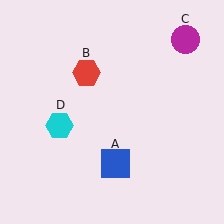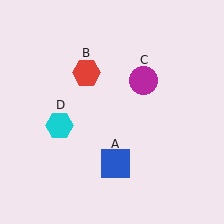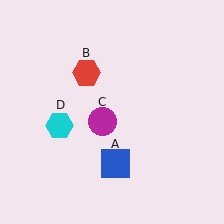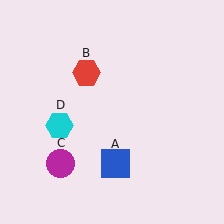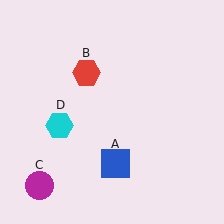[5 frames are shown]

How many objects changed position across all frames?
1 object changed position: magenta circle (object C).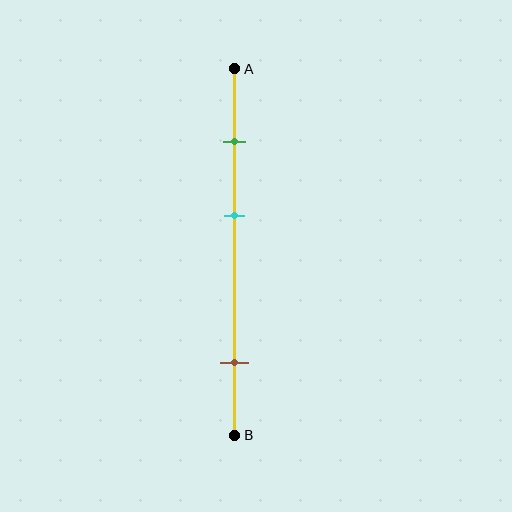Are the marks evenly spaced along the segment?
No, the marks are not evenly spaced.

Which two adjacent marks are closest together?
The green and cyan marks are the closest adjacent pair.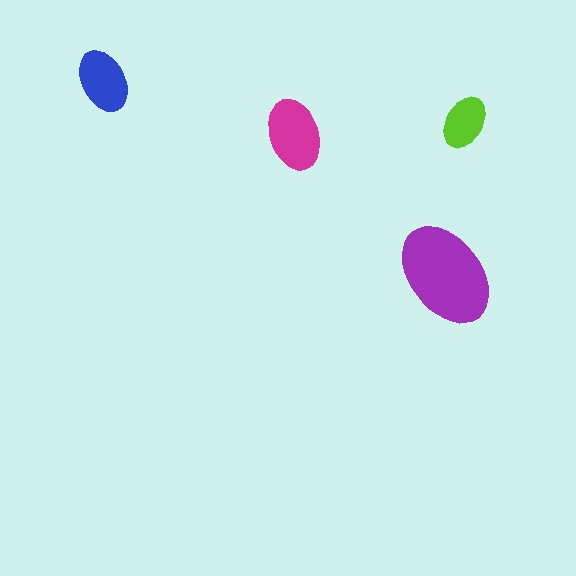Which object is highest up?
The blue ellipse is topmost.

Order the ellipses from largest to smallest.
the purple one, the magenta one, the blue one, the lime one.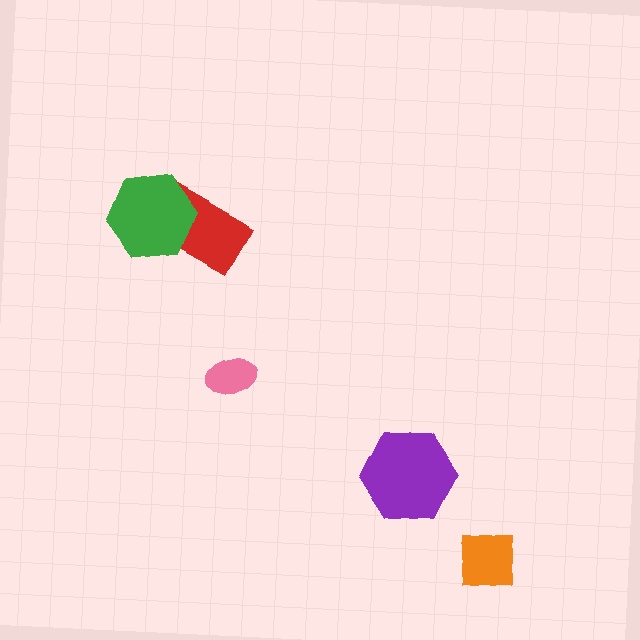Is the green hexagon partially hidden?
No, no other shape covers it.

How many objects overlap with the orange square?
0 objects overlap with the orange square.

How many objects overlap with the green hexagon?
1 object overlaps with the green hexagon.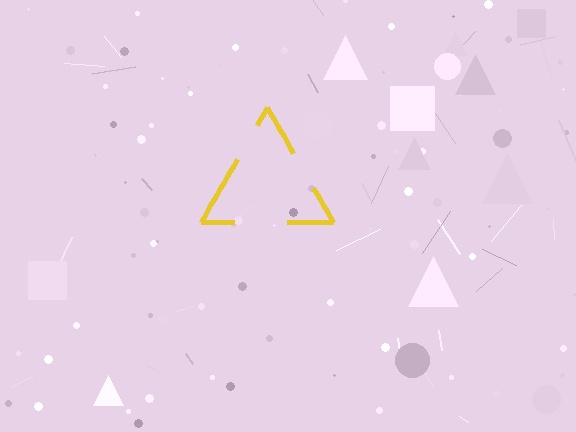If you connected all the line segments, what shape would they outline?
They would outline a triangle.